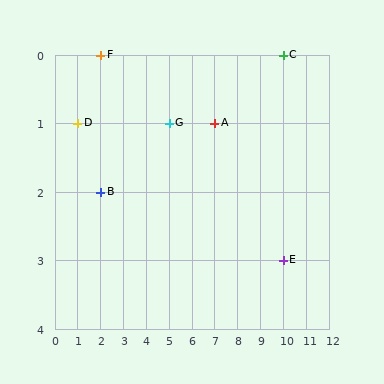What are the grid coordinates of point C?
Point C is at grid coordinates (10, 0).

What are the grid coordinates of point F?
Point F is at grid coordinates (2, 0).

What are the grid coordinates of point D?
Point D is at grid coordinates (1, 1).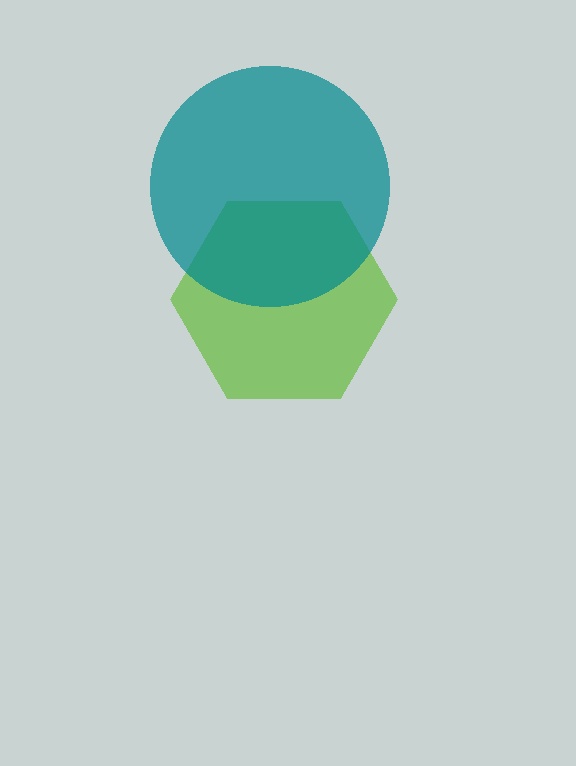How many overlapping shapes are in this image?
There are 2 overlapping shapes in the image.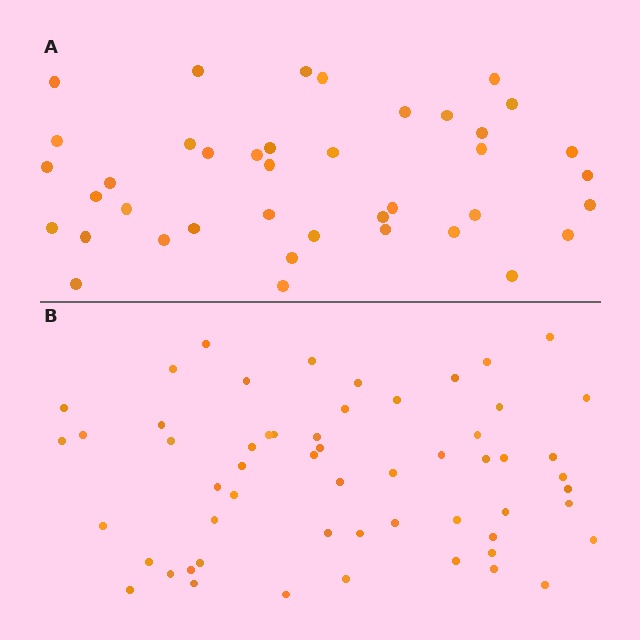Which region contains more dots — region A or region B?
Region B (the bottom region) has more dots.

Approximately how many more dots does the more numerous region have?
Region B has approximately 15 more dots than region A.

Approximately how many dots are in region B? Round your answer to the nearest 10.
About 60 dots. (The exact count is 57, which rounds to 60.)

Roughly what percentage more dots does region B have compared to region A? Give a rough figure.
About 40% more.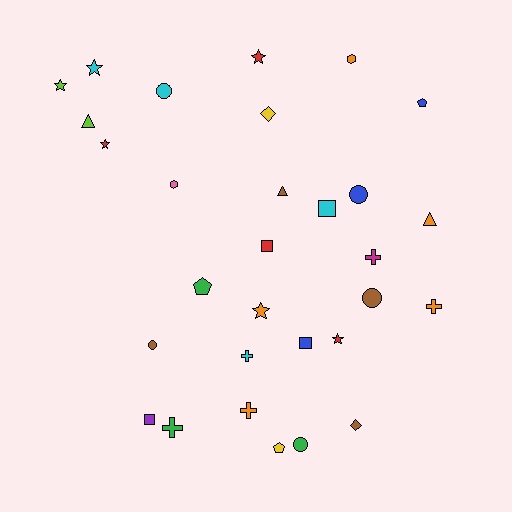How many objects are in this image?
There are 30 objects.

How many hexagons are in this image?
There are 2 hexagons.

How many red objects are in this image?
There are 4 red objects.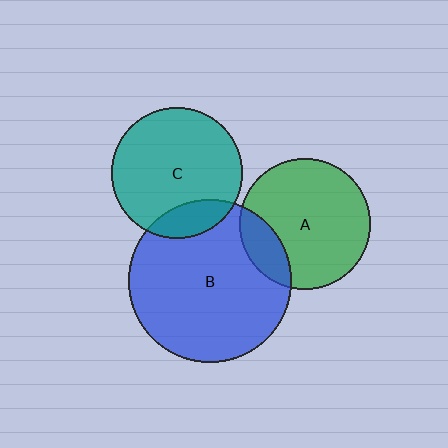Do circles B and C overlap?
Yes.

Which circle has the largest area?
Circle B (blue).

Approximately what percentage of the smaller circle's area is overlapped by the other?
Approximately 15%.